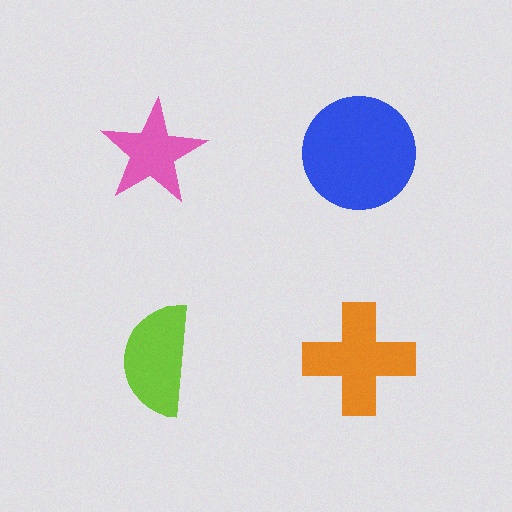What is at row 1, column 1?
A pink star.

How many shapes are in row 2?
2 shapes.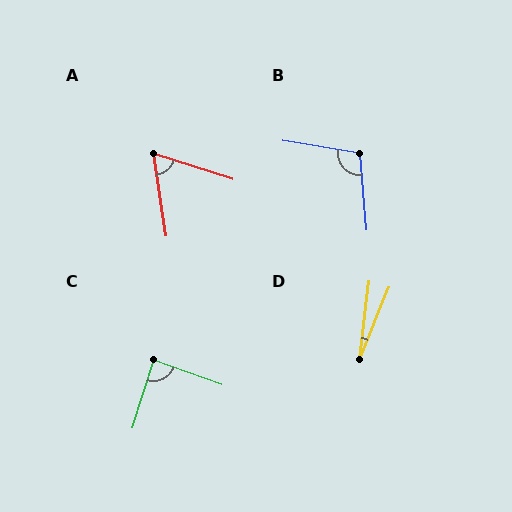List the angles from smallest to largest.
D (16°), A (64°), C (88°), B (104°).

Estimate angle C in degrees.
Approximately 88 degrees.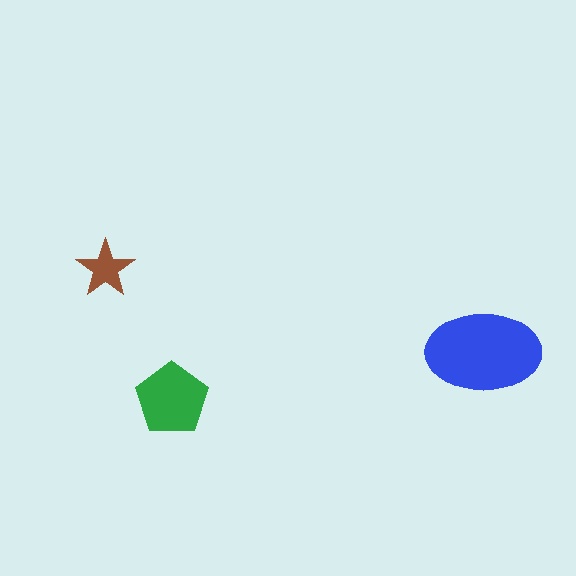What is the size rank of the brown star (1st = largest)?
3rd.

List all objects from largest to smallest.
The blue ellipse, the green pentagon, the brown star.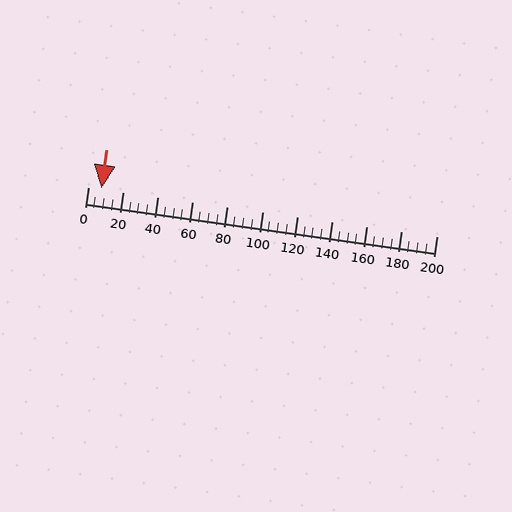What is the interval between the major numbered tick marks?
The major tick marks are spaced 20 units apart.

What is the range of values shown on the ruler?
The ruler shows values from 0 to 200.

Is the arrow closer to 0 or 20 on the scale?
The arrow is closer to 0.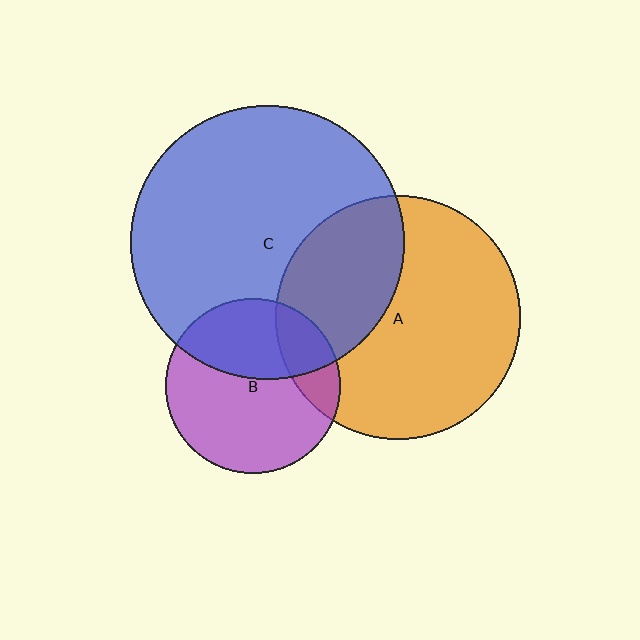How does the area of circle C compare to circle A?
Approximately 1.3 times.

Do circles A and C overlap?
Yes.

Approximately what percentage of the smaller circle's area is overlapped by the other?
Approximately 35%.